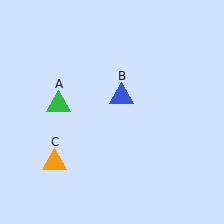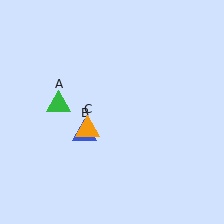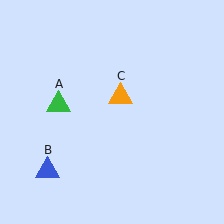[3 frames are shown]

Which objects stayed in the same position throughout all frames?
Green triangle (object A) remained stationary.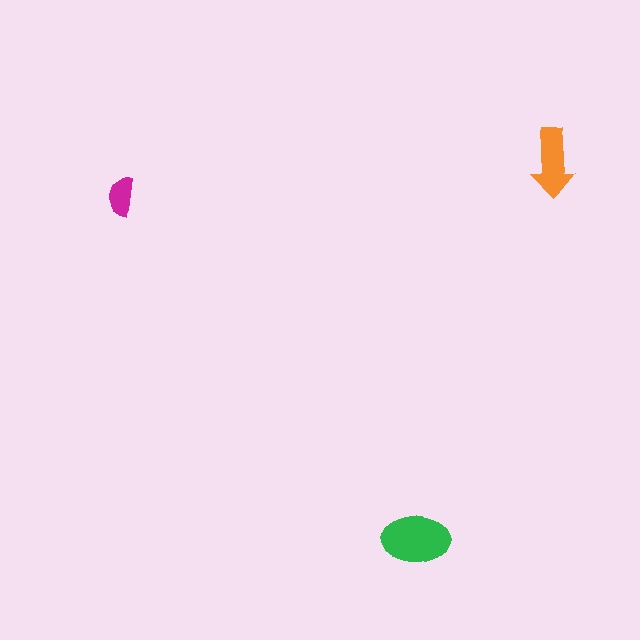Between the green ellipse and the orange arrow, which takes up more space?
The green ellipse.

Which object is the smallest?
The magenta semicircle.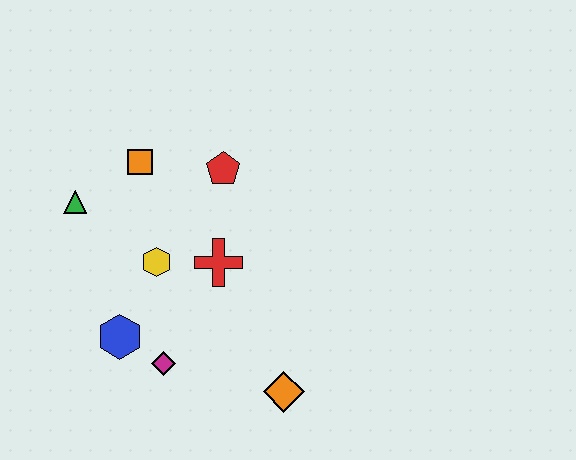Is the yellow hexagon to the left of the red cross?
Yes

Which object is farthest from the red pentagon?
The orange diamond is farthest from the red pentagon.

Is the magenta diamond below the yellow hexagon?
Yes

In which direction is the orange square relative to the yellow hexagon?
The orange square is above the yellow hexagon.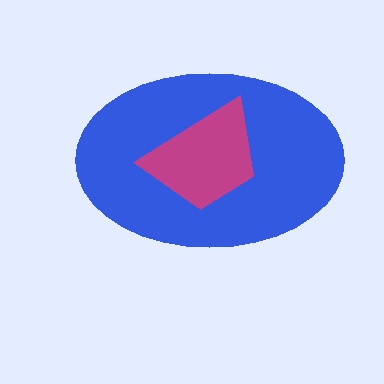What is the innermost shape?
The magenta trapezoid.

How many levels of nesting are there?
2.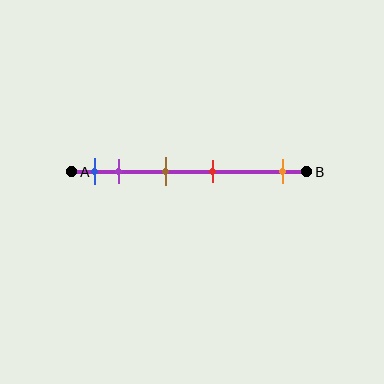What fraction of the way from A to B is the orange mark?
The orange mark is approximately 90% (0.9) of the way from A to B.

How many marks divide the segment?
There are 5 marks dividing the segment.